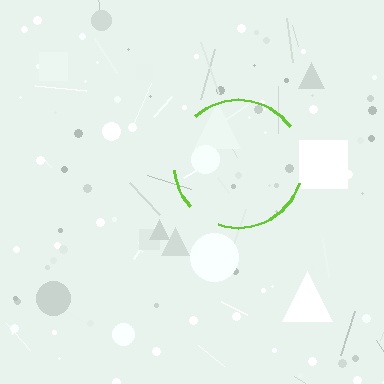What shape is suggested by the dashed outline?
The dashed outline suggests a circle.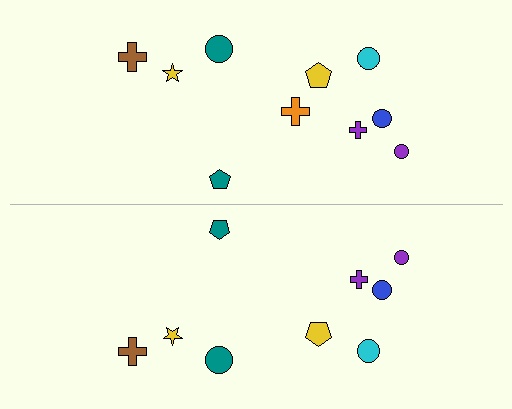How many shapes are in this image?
There are 19 shapes in this image.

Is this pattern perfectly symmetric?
No, the pattern is not perfectly symmetric. A orange cross is missing from the bottom side.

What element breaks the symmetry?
A orange cross is missing from the bottom side.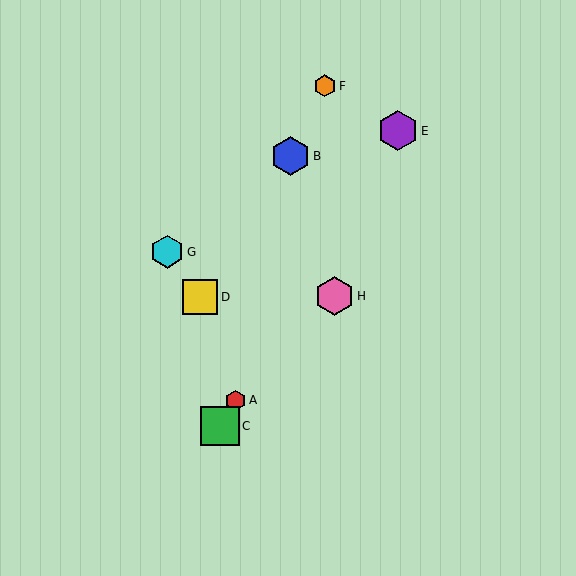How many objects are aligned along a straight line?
3 objects (A, C, E) are aligned along a straight line.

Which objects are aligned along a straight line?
Objects A, C, E are aligned along a straight line.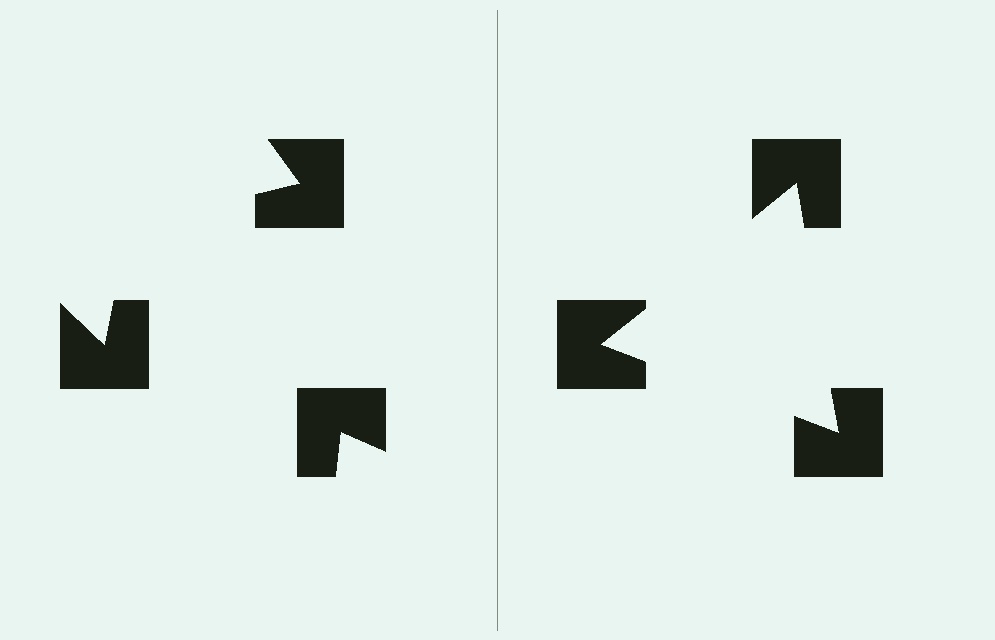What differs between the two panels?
The notched squares are positioned identically on both sides; only the wedge orientations differ. On the right they align to a triangle; on the left they are misaligned.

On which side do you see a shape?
An illusory triangle appears on the right side. On the left side the wedge cuts are rotated, so no coherent shape forms.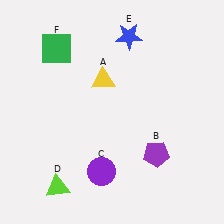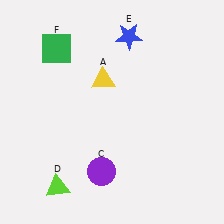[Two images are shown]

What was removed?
The purple pentagon (B) was removed in Image 2.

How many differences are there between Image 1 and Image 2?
There is 1 difference between the two images.